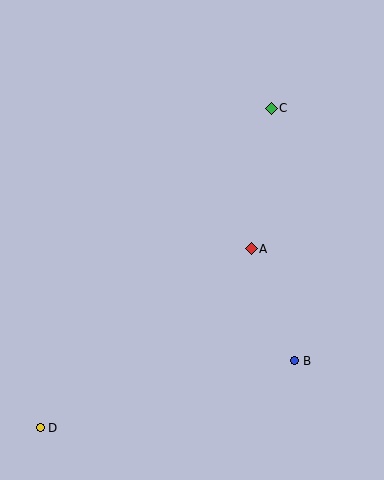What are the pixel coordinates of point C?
Point C is at (271, 108).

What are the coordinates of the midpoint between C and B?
The midpoint between C and B is at (283, 234).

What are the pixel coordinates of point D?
Point D is at (40, 428).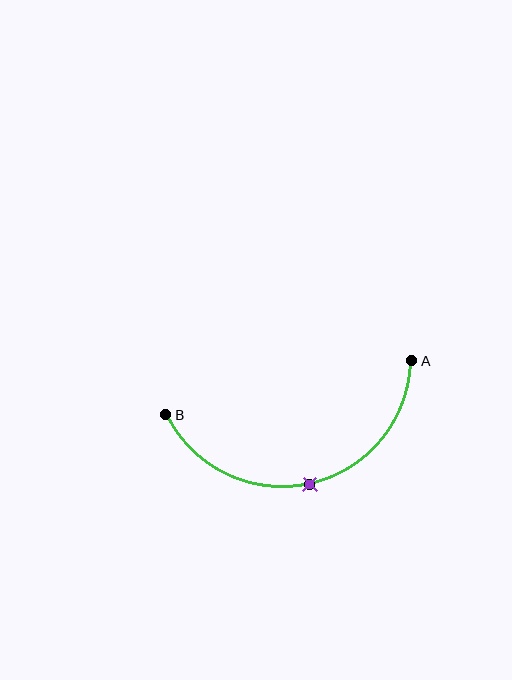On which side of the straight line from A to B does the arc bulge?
The arc bulges below the straight line connecting A and B.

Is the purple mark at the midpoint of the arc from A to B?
Yes. The purple mark lies on the arc at equal arc-length from both A and B — it is the arc midpoint.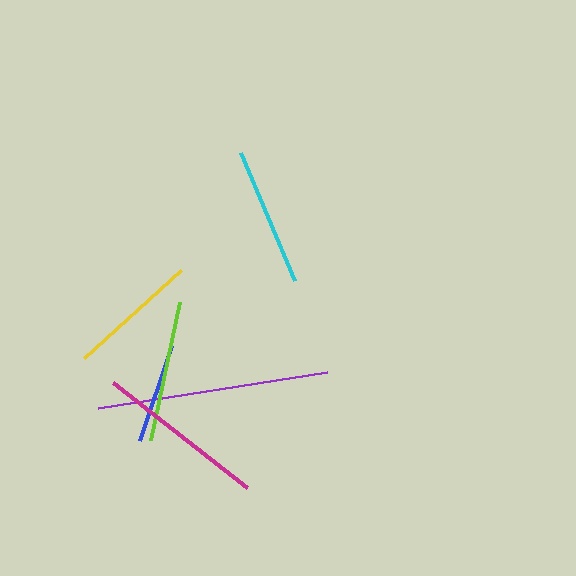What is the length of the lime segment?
The lime segment is approximately 141 pixels long.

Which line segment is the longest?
The purple line is the longest at approximately 232 pixels.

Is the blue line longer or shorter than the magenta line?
The magenta line is longer than the blue line.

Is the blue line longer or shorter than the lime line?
The lime line is longer than the blue line.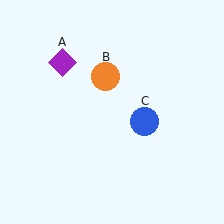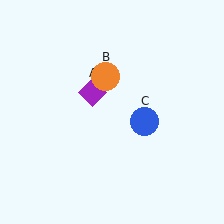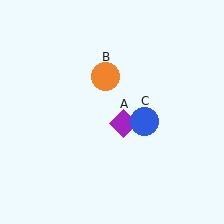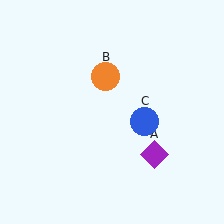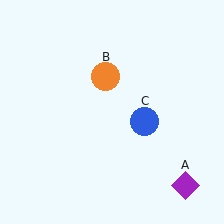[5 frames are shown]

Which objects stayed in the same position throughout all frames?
Orange circle (object B) and blue circle (object C) remained stationary.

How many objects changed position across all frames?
1 object changed position: purple diamond (object A).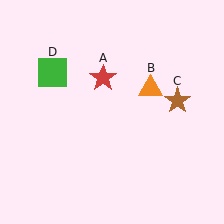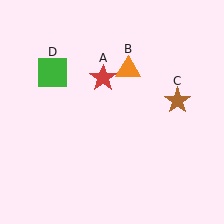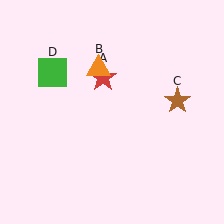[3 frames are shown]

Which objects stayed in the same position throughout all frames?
Red star (object A) and brown star (object C) and green square (object D) remained stationary.